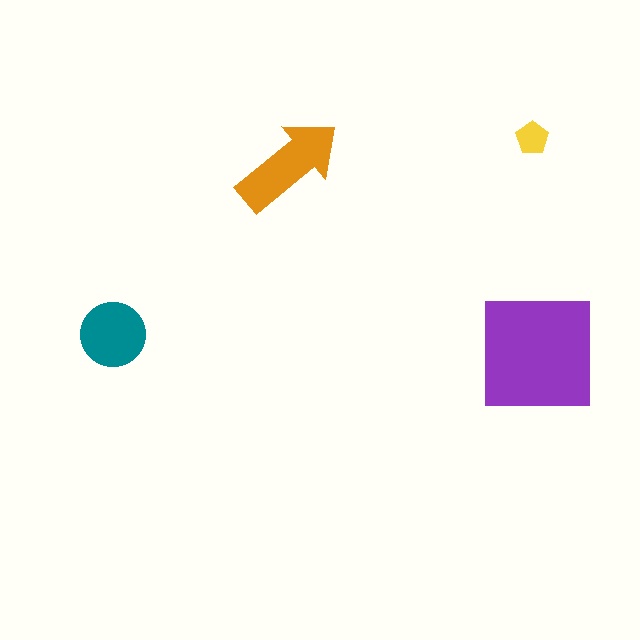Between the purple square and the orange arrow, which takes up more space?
The purple square.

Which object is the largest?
The purple square.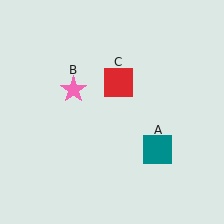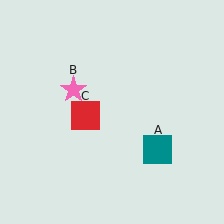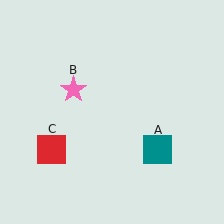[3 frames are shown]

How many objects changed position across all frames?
1 object changed position: red square (object C).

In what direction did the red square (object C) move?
The red square (object C) moved down and to the left.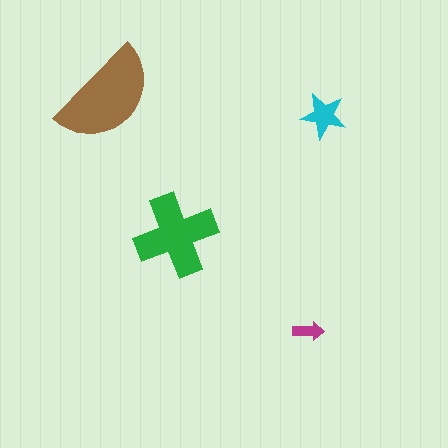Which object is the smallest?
The magenta arrow.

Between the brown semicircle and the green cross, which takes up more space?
The brown semicircle.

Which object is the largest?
The brown semicircle.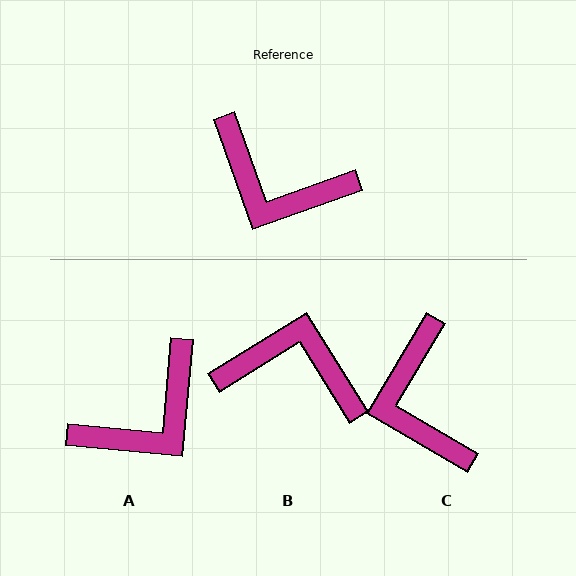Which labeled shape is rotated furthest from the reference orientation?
B, about 168 degrees away.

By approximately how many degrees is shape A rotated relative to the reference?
Approximately 65 degrees counter-clockwise.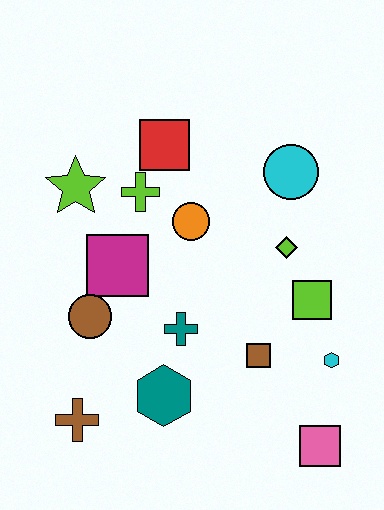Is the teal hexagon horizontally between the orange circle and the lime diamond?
No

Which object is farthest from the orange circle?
The pink square is farthest from the orange circle.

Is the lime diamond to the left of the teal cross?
No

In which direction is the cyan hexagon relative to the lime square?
The cyan hexagon is below the lime square.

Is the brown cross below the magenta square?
Yes